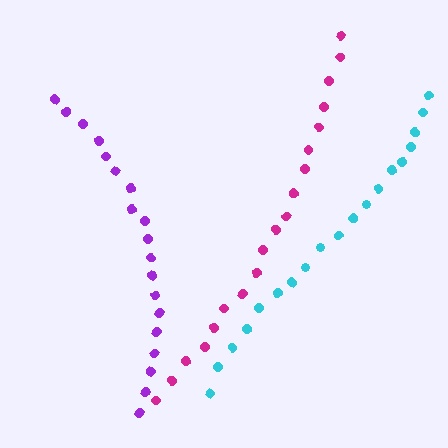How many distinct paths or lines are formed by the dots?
There are 3 distinct paths.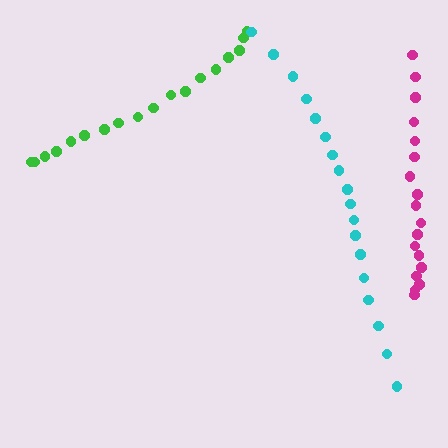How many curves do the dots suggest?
There are 3 distinct paths.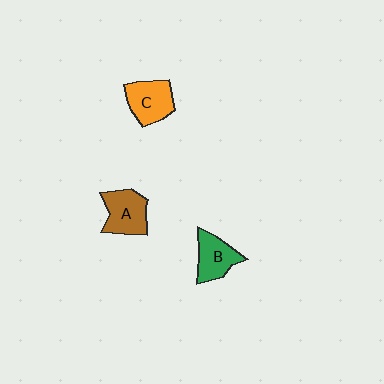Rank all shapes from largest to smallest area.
From largest to smallest: A (brown), C (orange), B (green).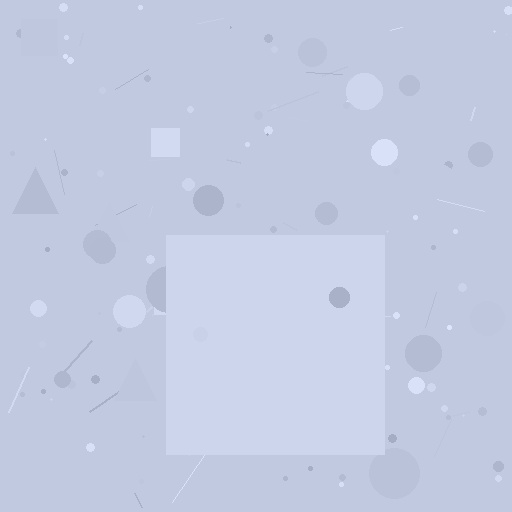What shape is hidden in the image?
A square is hidden in the image.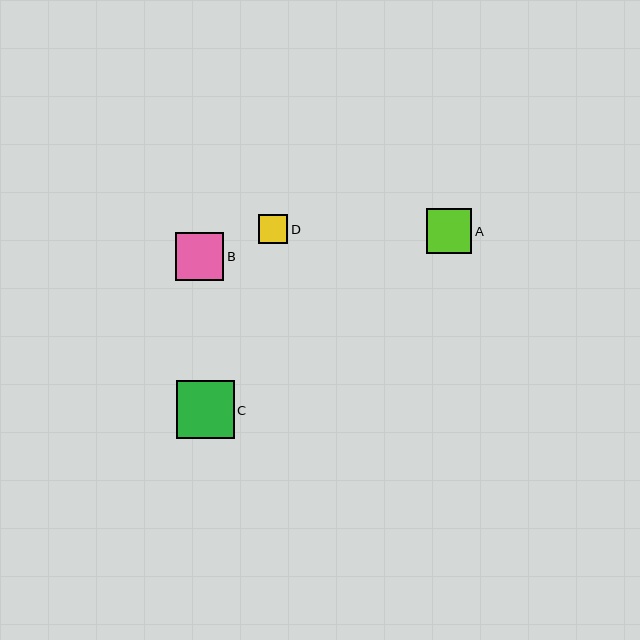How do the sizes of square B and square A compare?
Square B and square A are approximately the same size.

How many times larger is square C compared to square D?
Square C is approximately 2.0 times the size of square D.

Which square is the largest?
Square C is the largest with a size of approximately 58 pixels.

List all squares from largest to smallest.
From largest to smallest: C, B, A, D.